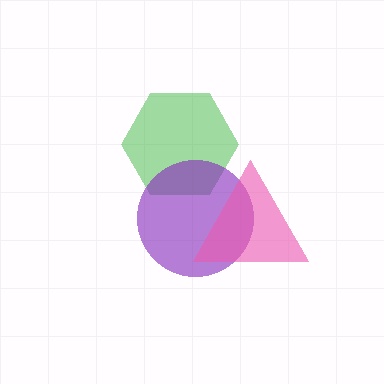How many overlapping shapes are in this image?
There are 3 overlapping shapes in the image.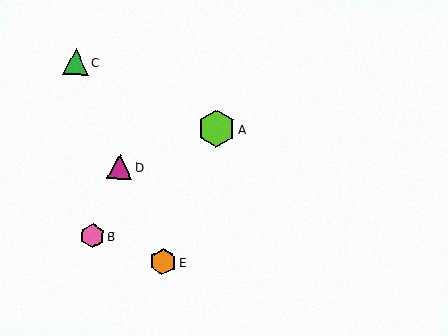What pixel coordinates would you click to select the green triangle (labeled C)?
Click at (75, 62) to select the green triangle C.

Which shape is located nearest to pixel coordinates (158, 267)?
The orange hexagon (labeled E) at (163, 262) is nearest to that location.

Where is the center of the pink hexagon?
The center of the pink hexagon is at (92, 236).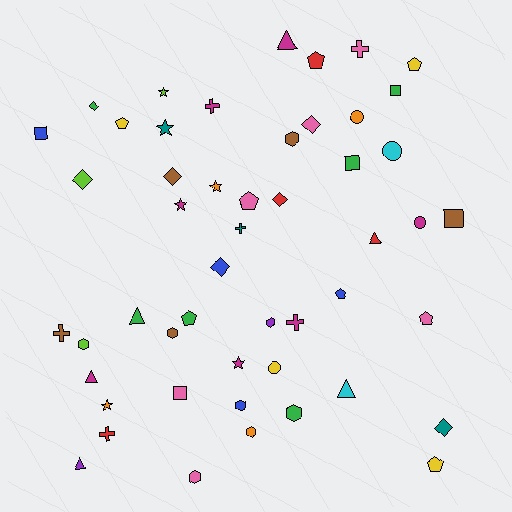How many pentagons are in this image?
There are 8 pentagons.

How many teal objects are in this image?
There are 3 teal objects.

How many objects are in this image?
There are 50 objects.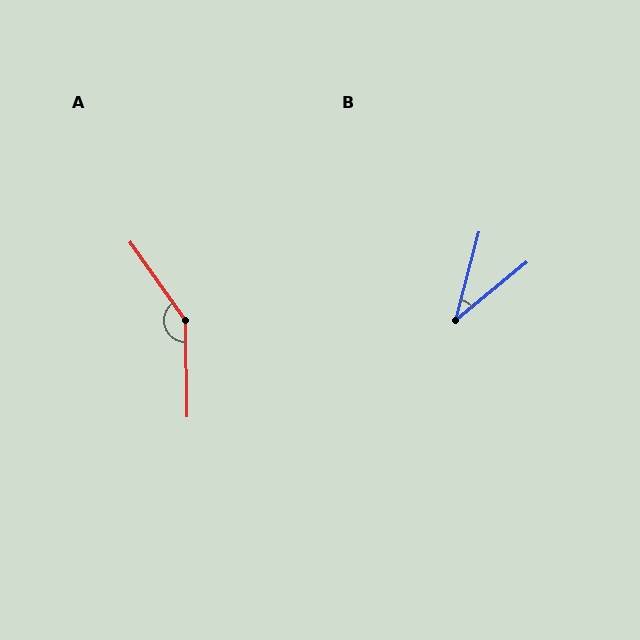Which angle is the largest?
A, at approximately 145 degrees.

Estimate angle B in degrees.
Approximately 36 degrees.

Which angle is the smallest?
B, at approximately 36 degrees.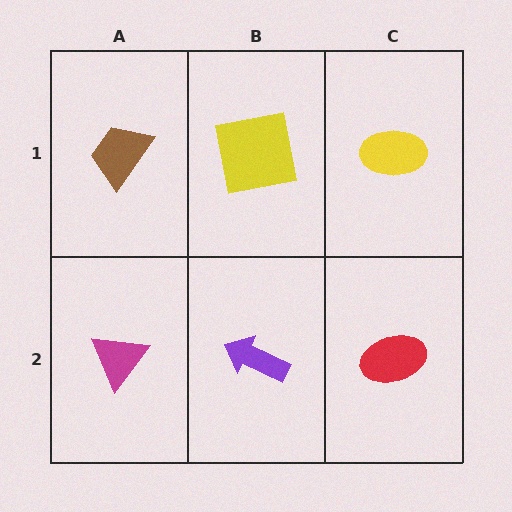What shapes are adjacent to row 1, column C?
A red ellipse (row 2, column C), a yellow square (row 1, column B).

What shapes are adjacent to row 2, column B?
A yellow square (row 1, column B), a magenta triangle (row 2, column A), a red ellipse (row 2, column C).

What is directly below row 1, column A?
A magenta triangle.